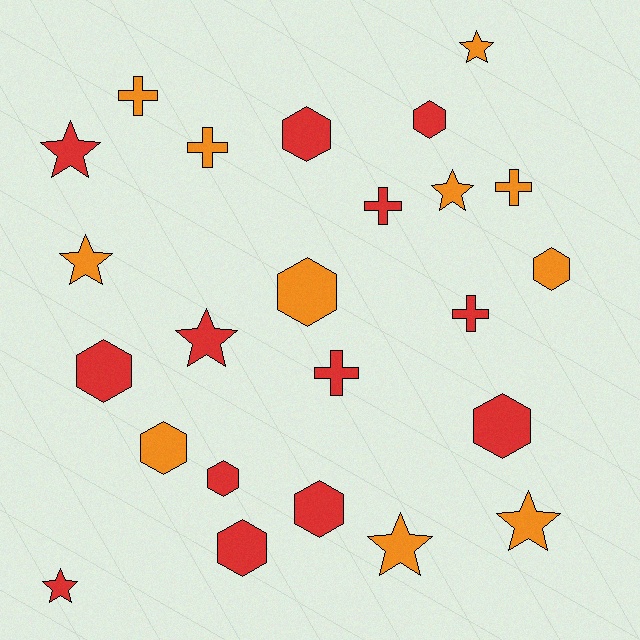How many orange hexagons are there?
There are 3 orange hexagons.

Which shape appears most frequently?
Hexagon, with 10 objects.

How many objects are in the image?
There are 24 objects.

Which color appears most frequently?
Red, with 13 objects.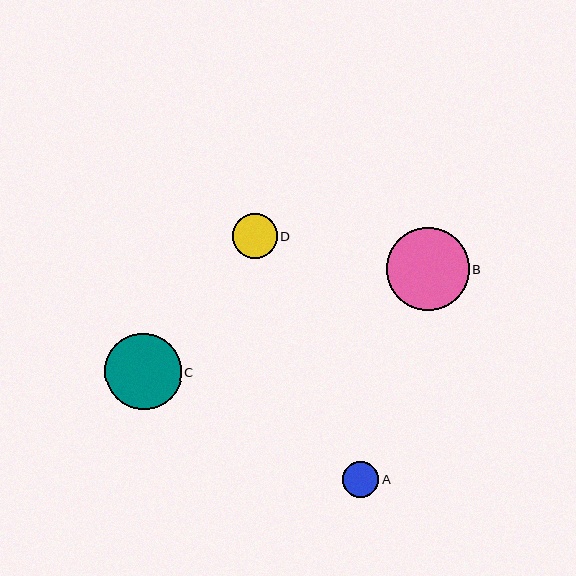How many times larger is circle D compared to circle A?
Circle D is approximately 1.2 times the size of circle A.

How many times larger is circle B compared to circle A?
Circle B is approximately 2.3 times the size of circle A.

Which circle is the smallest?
Circle A is the smallest with a size of approximately 36 pixels.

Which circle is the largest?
Circle B is the largest with a size of approximately 83 pixels.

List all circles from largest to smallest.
From largest to smallest: B, C, D, A.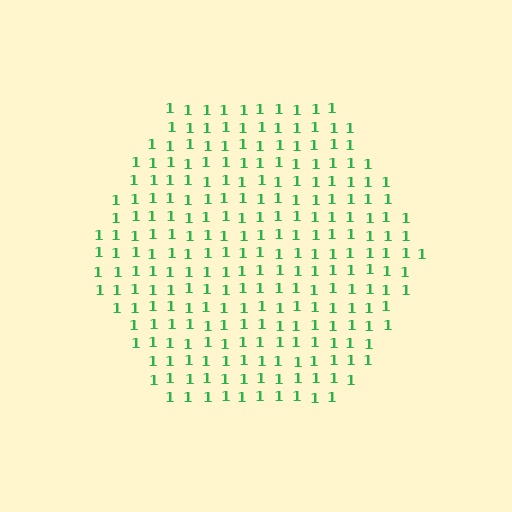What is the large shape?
The large shape is a hexagon.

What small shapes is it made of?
It is made of small digit 1's.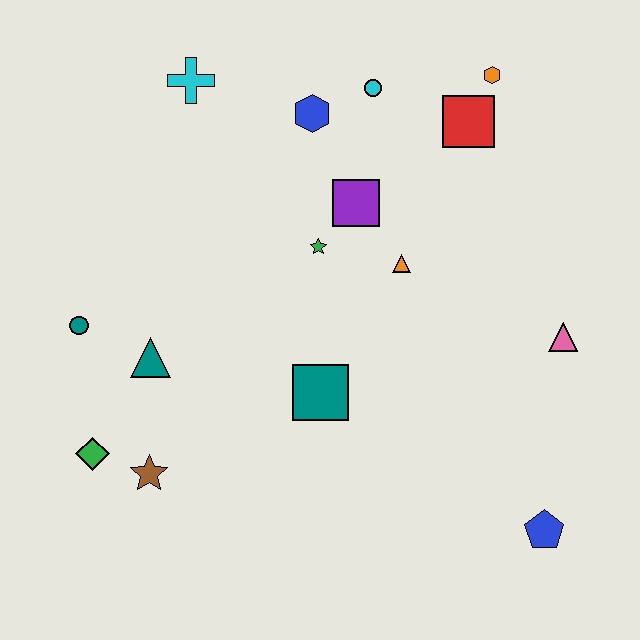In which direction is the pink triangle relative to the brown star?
The pink triangle is to the right of the brown star.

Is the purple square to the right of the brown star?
Yes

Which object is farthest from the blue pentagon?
The cyan cross is farthest from the blue pentagon.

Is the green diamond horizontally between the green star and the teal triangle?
No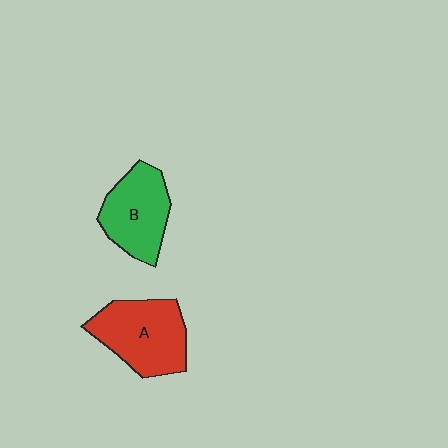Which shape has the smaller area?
Shape B (green).